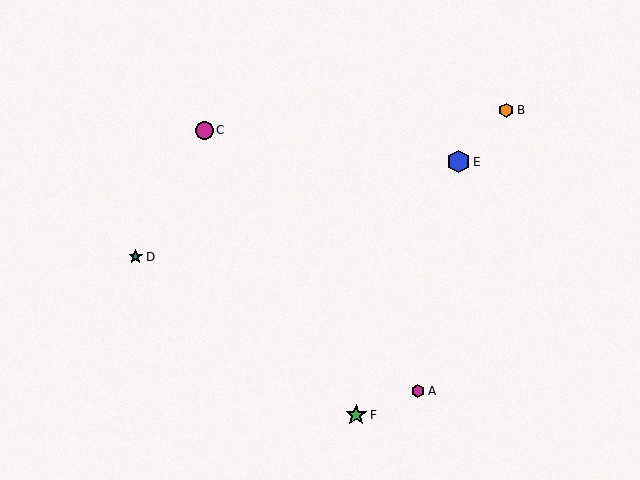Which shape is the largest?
The blue hexagon (labeled E) is the largest.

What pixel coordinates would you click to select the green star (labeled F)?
Click at (356, 415) to select the green star F.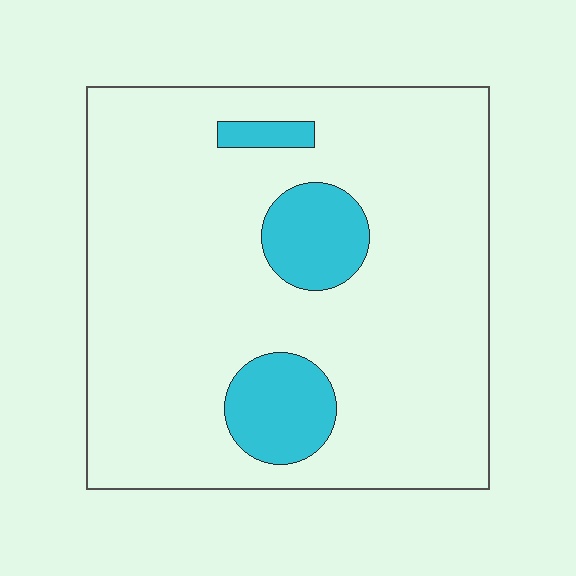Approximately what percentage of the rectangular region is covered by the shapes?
Approximately 15%.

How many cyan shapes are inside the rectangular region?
3.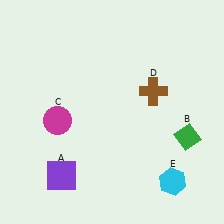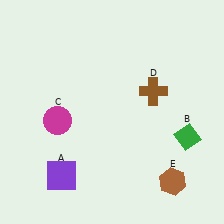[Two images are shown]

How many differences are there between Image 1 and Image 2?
There is 1 difference between the two images.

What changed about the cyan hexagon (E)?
In Image 1, E is cyan. In Image 2, it changed to brown.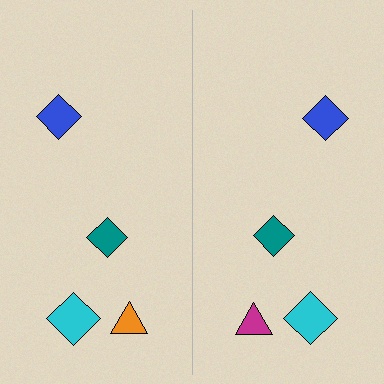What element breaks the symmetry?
The magenta triangle on the right side breaks the symmetry — its mirror counterpart is orange.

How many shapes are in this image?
There are 8 shapes in this image.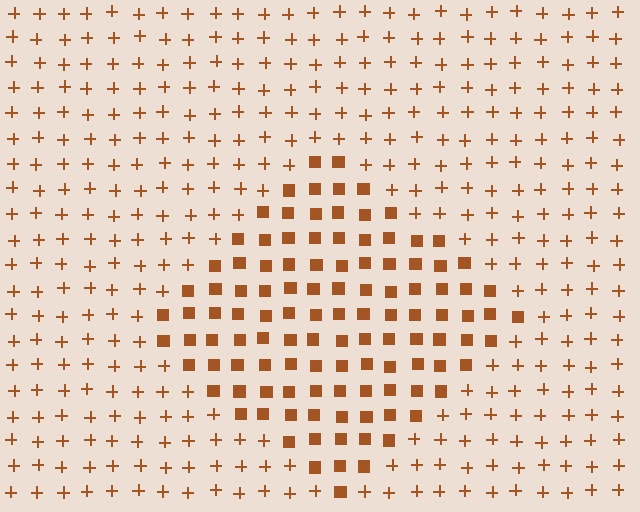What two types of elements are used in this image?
The image uses squares inside the diamond region and plus signs outside it.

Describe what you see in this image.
The image is filled with small brown elements arranged in a uniform grid. A diamond-shaped region contains squares, while the surrounding area contains plus signs. The boundary is defined purely by the change in element shape.